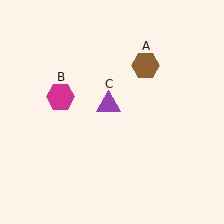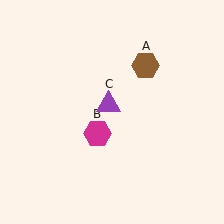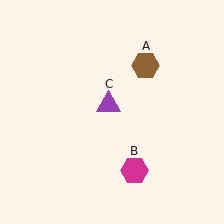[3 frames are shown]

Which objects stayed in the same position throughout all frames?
Brown hexagon (object A) and purple triangle (object C) remained stationary.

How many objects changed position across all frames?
1 object changed position: magenta hexagon (object B).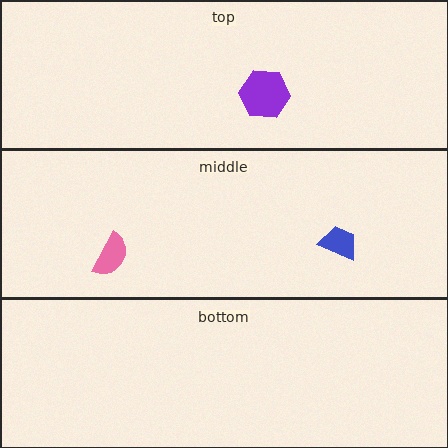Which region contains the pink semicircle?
The middle region.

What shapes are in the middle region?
The blue trapezoid, the pink semicircle.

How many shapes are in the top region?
1.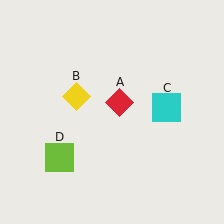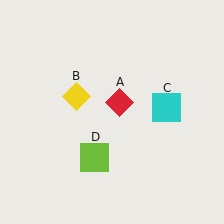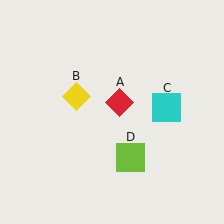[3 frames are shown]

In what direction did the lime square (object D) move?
The lime square (object D) moved right.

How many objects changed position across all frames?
1 object changed position: lime square (object D).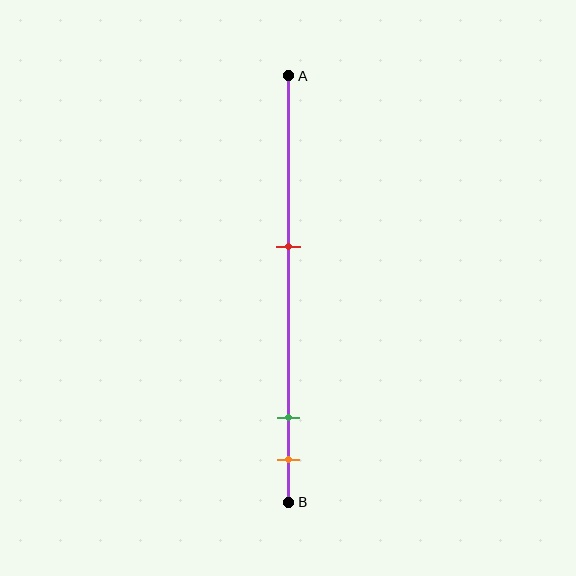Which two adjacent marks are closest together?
The green and orange marks are the closest adjacent pair.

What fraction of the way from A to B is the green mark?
The green mark is approximately 80% (0.8) of the way from A to B.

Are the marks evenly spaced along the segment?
No, the marks are not evenly spaced.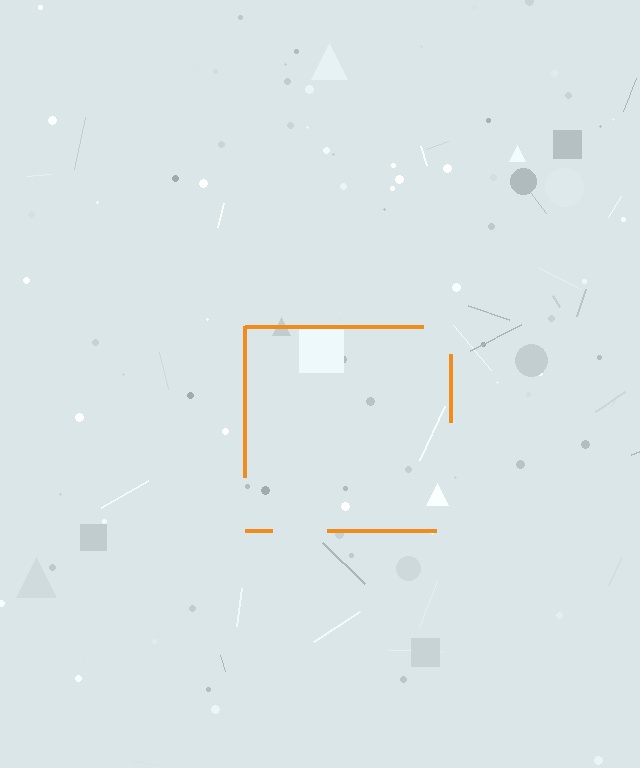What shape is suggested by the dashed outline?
The dashed outline suggests a square.